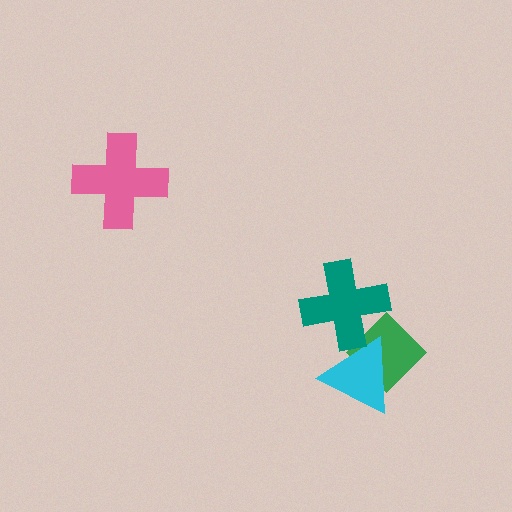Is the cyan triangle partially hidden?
Yes, it is partially covered by another shape.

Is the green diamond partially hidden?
Yes, it is partially covered by another shape.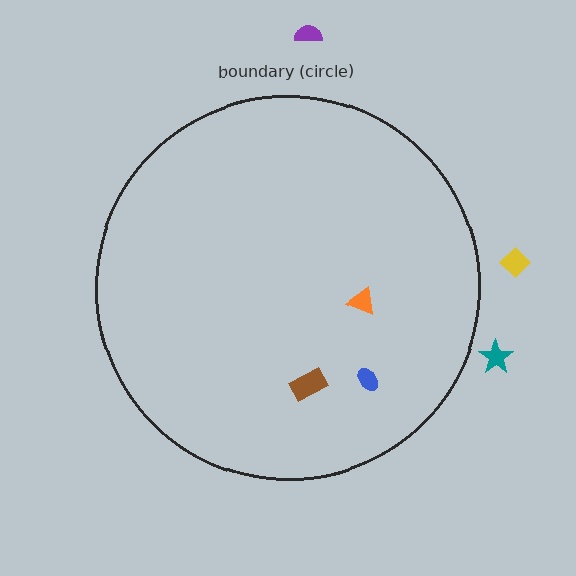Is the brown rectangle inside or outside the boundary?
Inside.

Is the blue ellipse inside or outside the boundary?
Inside.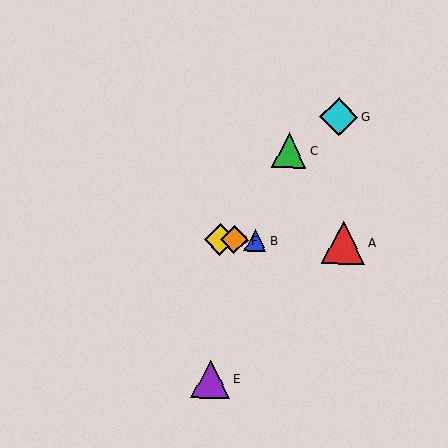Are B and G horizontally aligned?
No, B is at y≈240 and G is at y≈117.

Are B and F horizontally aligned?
Yes, both are at y≈240.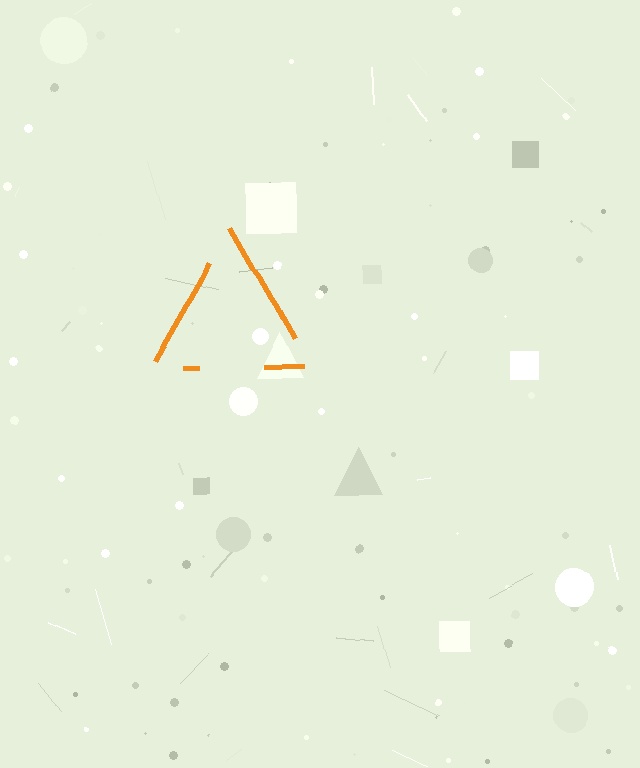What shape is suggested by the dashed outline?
The dashed outline suggests a triangle.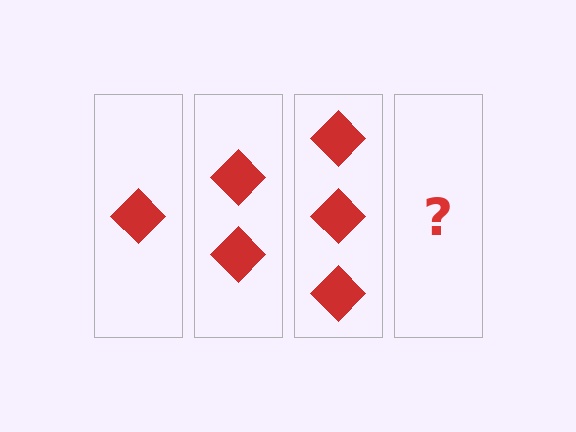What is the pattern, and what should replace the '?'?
The pattern is that each step adds one more diamond. The '?' should be 4 diamonds.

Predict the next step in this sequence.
The next step is 4 diamonds.